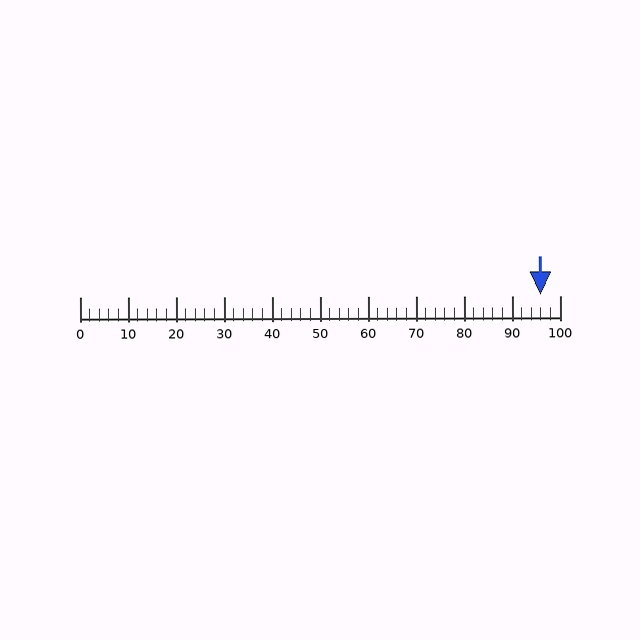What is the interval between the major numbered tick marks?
The major tick marks are spaced 10 units apart.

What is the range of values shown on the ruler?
The ruler shows values from 0 to 100.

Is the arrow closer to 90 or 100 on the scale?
The arrow is closer to 100.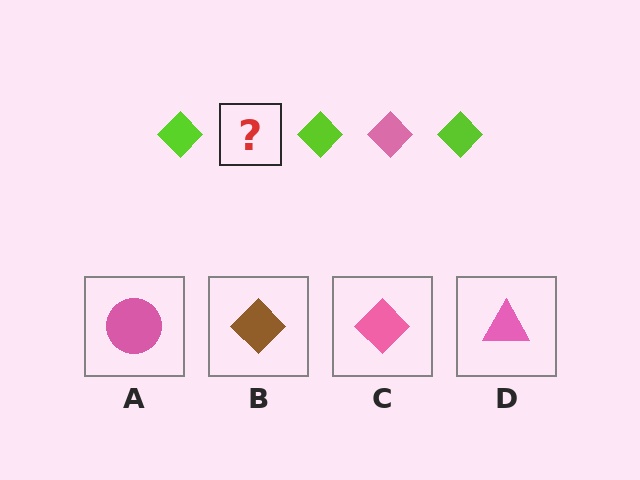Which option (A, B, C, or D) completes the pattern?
C.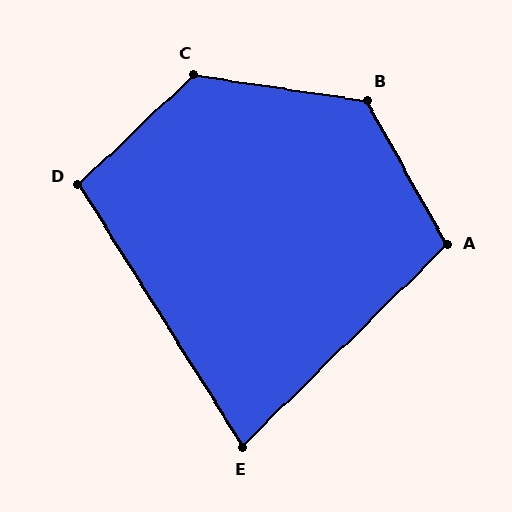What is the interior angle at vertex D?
Approximately 102 degrees (obtuse).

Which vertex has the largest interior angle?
C, at approximately 128 degrees.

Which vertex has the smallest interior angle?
E, at approximately 77 degrees.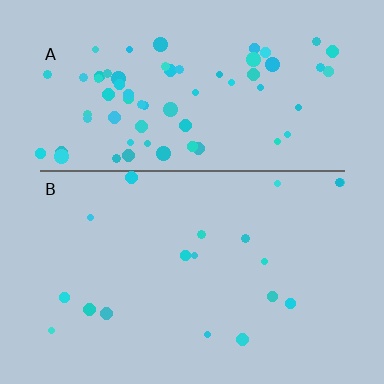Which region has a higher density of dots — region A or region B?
A (the top).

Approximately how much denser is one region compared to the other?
Approximately 3.8× — region A over region B.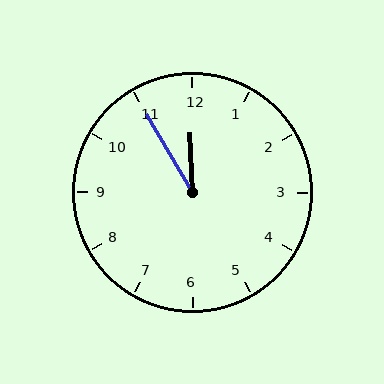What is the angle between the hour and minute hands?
Approximately 28 degrees.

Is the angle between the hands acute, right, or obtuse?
It is acute.